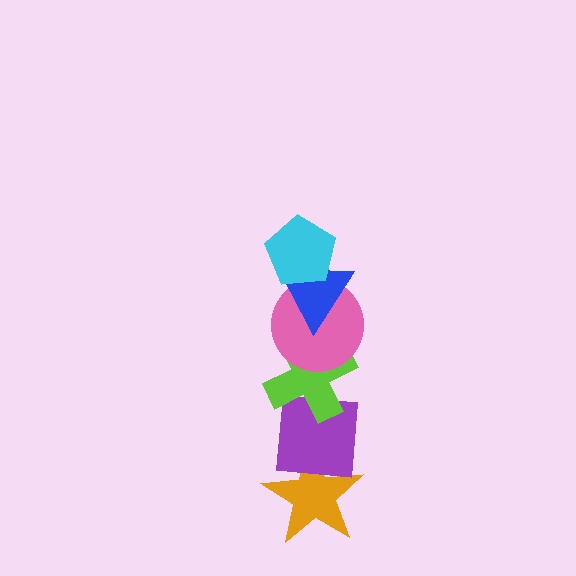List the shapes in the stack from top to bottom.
From top to bottom: the cyan pentagon, the blue triangle, the pink circle, the lime cross, the purple square, the orange star.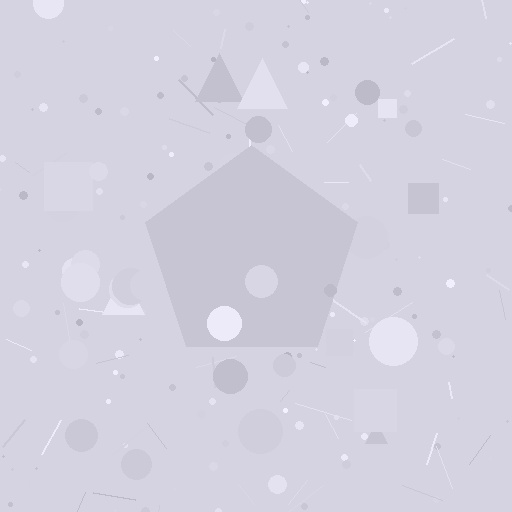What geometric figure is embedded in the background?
A pentagon is embedded in the background.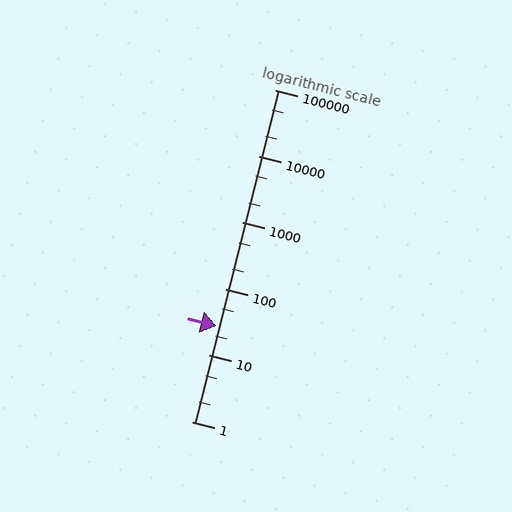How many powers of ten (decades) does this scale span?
The scale spans 5 decades, from 1 to 100000.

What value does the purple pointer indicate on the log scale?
The pointer indicates approximately 28.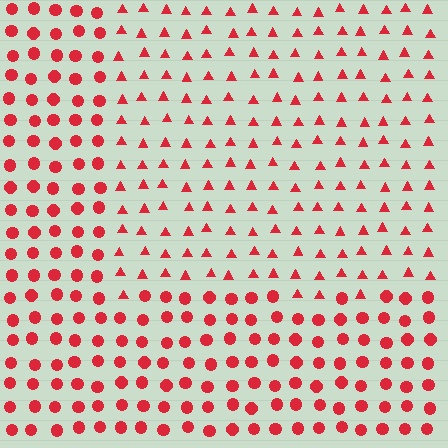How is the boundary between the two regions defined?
The boundary is defined by a change in element shape: triangles inside vs. circles outside. All elements share the same color and spacing.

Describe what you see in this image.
The image is filled with small red elements arranged in a uniform grid. A rectangle-shaped region contains triangles, while the surrounding area contains circles. The boundary is defined purely by the change in element shape.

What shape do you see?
I see a rectangle.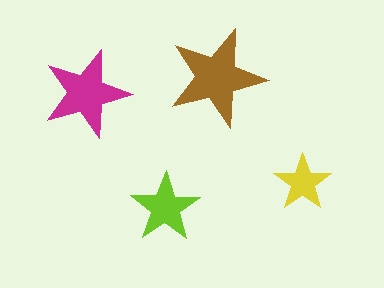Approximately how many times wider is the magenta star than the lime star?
About 1.5 times wider.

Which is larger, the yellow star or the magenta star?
The magenta one.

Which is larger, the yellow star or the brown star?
The brown one.